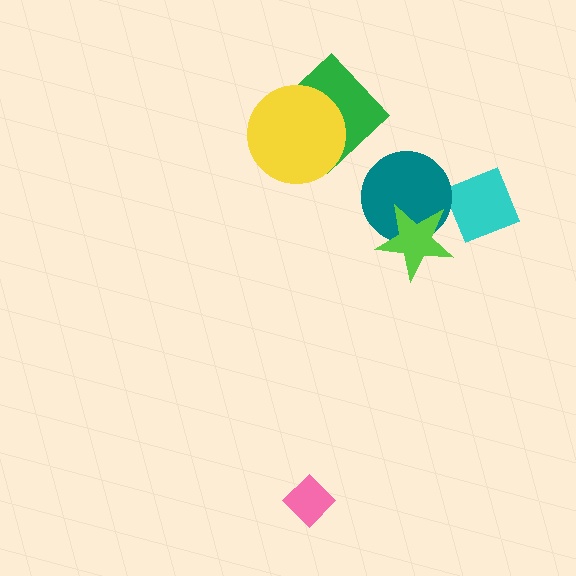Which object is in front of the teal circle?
The lime star is in front of the teal circle.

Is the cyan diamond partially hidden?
Yes, it is partially covered by another shape.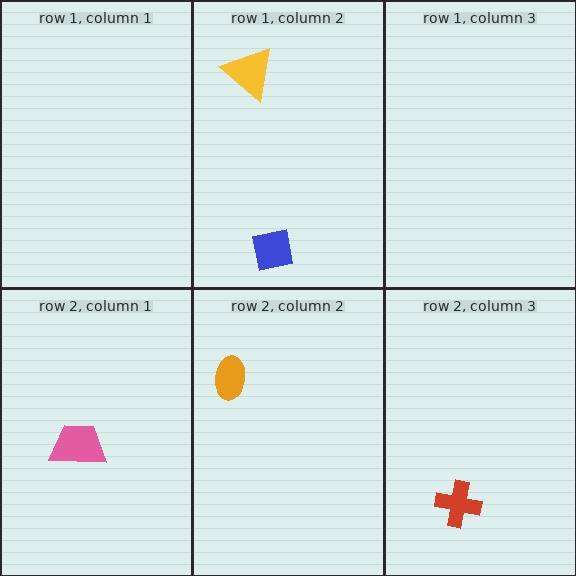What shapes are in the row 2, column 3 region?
The red cross.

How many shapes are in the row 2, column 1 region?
1.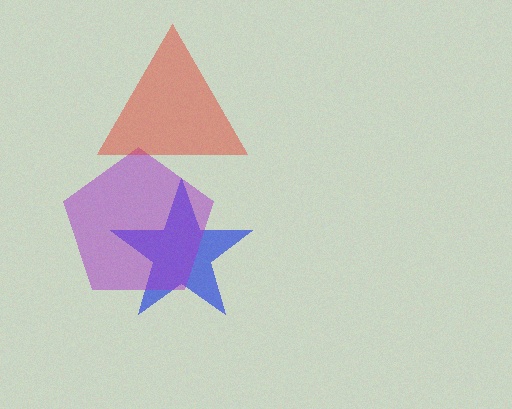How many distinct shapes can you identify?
There are 3 distinct shapes: a blue star, a purple pentagon, a red triangle.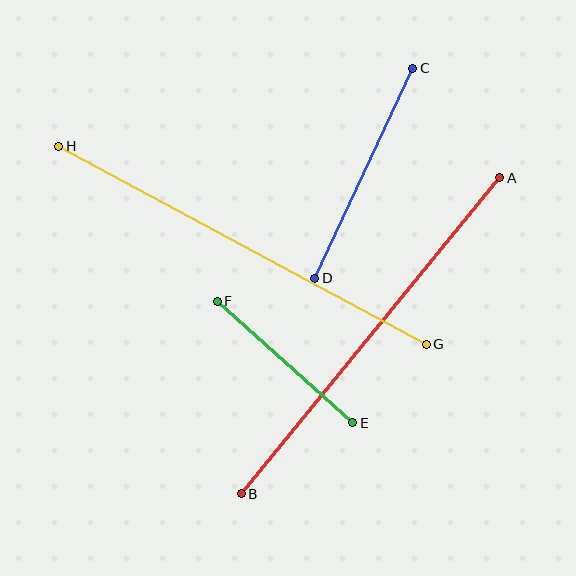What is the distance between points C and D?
The distance is approximately 231 pixels.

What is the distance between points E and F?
The distance is approximately 182 pixels.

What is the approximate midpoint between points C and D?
The midpoint is at approximately (364, 173) pixels.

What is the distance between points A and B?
The distance is approximately 408 pixels.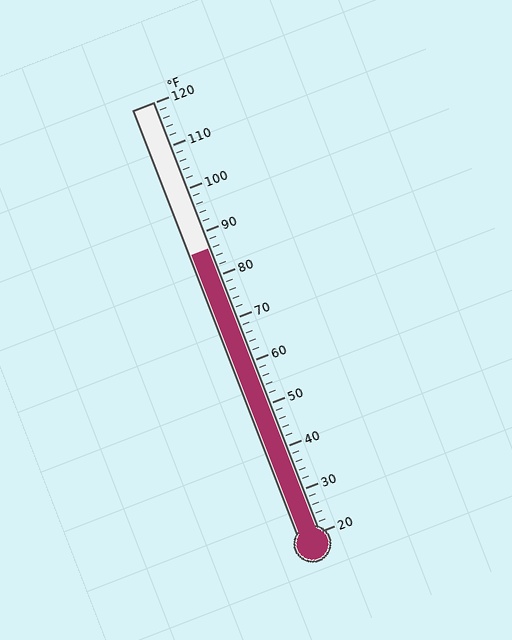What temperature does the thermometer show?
The thermometer shows approximately 86°F.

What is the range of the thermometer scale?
The thermometer scale ranges from 20°F to 120°F.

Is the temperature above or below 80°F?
The temperature is above 80°F.